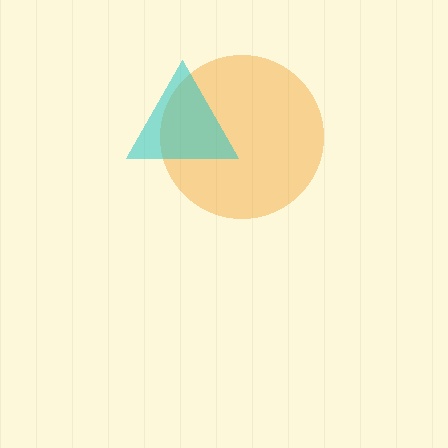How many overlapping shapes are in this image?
There are 2 overlapping shapes in the image.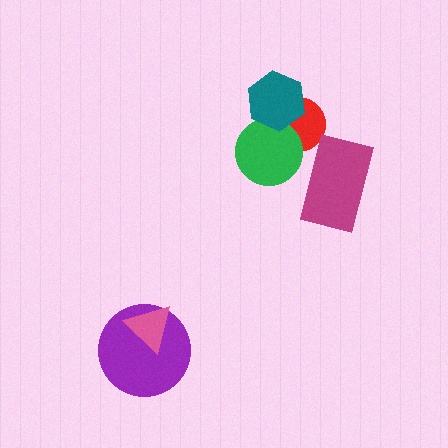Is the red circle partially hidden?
Yes, it is partially covered by another shape.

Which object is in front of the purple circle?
The pink triangle is in front of the purple circle.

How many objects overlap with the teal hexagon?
2 objects overlap with the teal hexagon.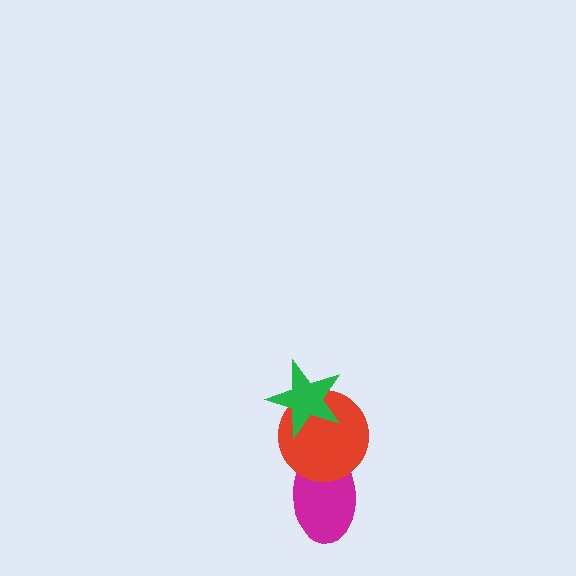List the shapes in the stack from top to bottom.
From top to bottom: the green star, the red circle, the magenta ellipse.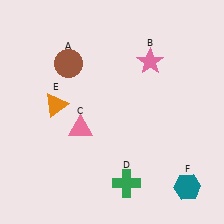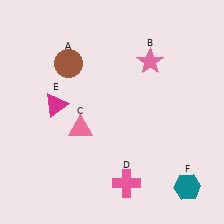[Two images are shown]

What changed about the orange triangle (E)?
In Image 1, E is orange. In Image 2, it changed to magenta.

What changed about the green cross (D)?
In Image 1, D is green. In Image 2, it changed to pink.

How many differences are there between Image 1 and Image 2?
There are 2 differences between the two images.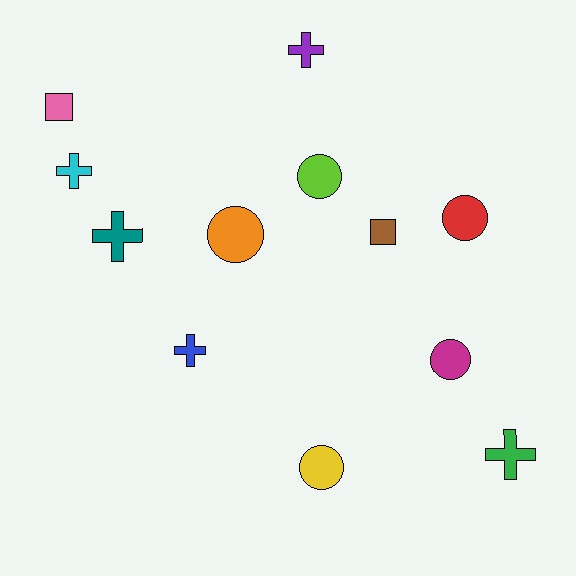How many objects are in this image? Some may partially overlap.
There are 12 objects.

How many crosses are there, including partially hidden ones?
There are 5 crosses.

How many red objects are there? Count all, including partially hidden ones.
There is 1 red object.